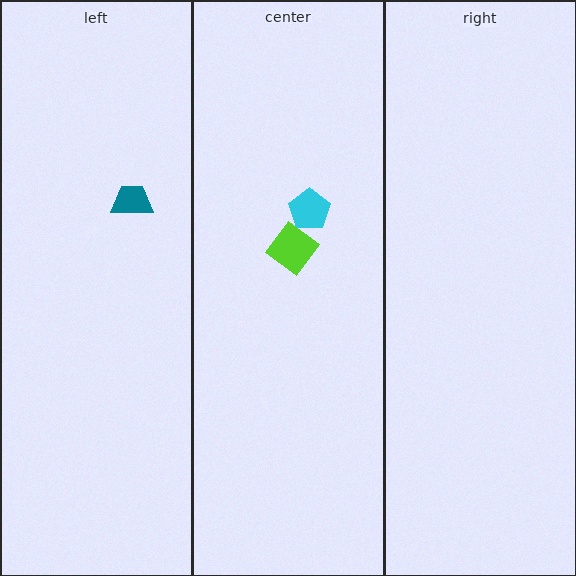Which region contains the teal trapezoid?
The left region.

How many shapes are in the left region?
1.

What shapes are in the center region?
The lime diamond, the cyan pentagon.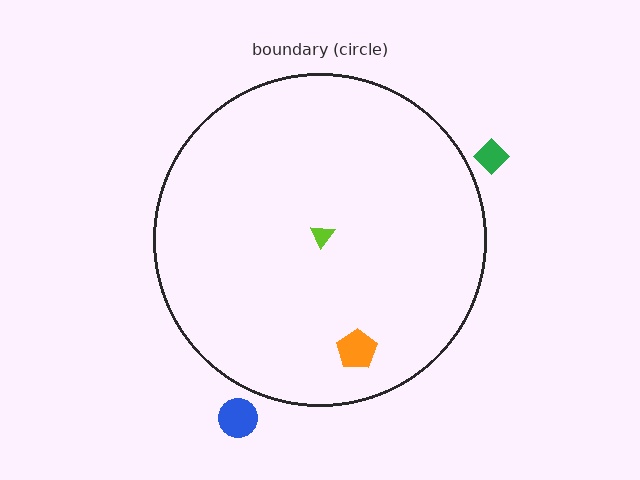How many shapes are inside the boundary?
2 inside, 2 outside.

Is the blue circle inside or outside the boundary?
Outside.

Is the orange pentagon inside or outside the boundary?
Inside.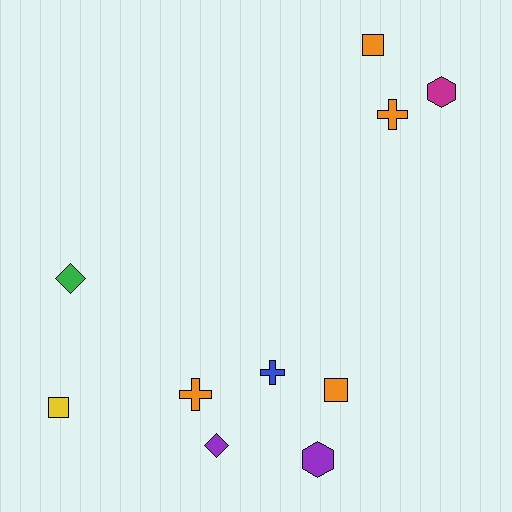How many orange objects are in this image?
There are 4 orange objects.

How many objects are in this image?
There are 10 objects.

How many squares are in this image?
There are 3 squares.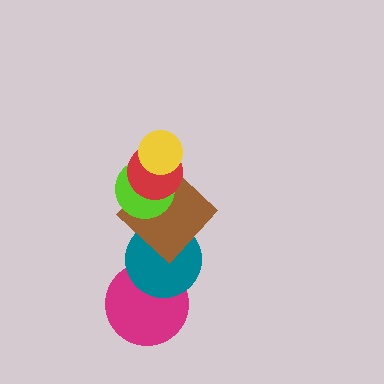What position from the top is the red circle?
The red circle is 2nd from the top.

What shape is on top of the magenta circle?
The teal circle is on top of the magenta circle.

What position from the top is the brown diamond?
The brown diamond is 4th from the top.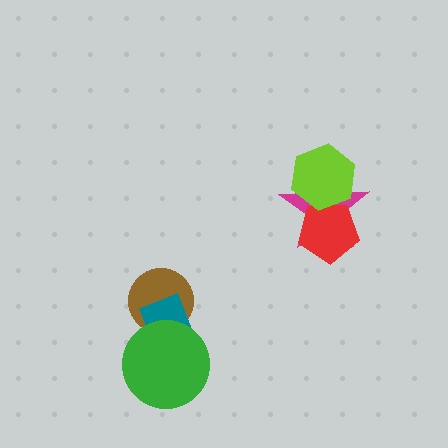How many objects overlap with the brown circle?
2 objects overlap with the brown circle.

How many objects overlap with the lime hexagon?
2 objects overlap with the lime hexagon.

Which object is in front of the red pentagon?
The lime hexagon is in front of the red pentagon.